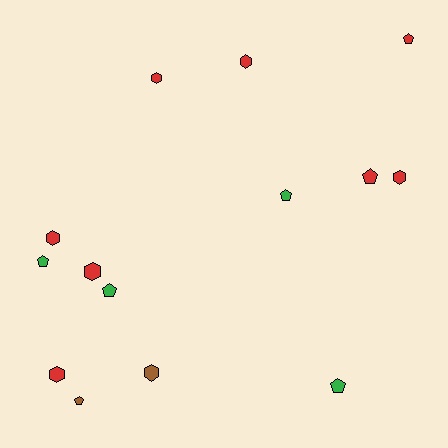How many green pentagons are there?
There are 4 green pentagons.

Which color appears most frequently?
Red, with 8 objects.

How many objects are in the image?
There are 14 objects.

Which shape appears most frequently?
Hexagon, with 7 objects.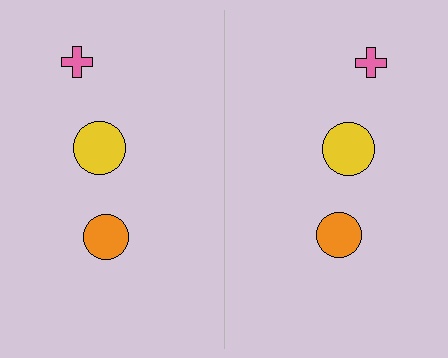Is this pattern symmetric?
Yes, this pattern has bilateral (reflection) symmetry.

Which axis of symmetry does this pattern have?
The pattern has a vertical axis of symmetry running through the center of the image.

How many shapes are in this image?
There are 6 shapes in this image.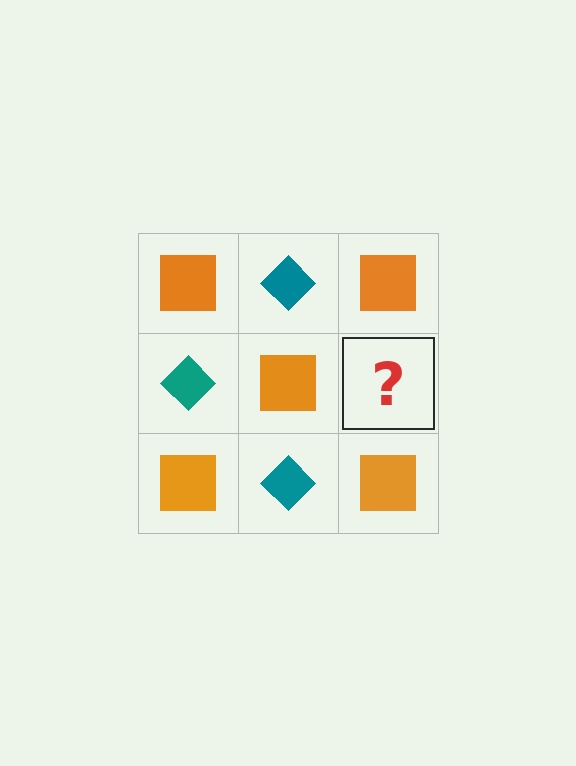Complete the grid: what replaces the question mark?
The question mark should be replaced with a teal diamond.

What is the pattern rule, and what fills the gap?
The rule is that it alternates orange square and teal diamond in a checkerboard pattern. The gap should be filled with a teal diamond.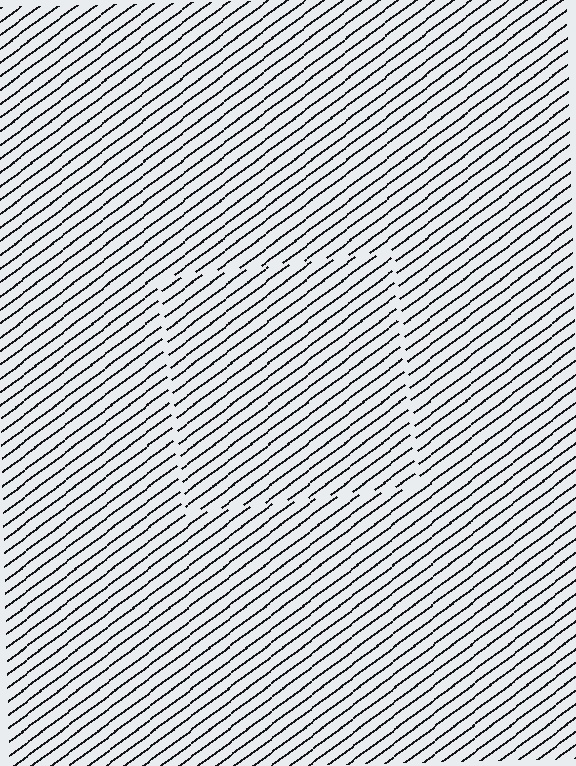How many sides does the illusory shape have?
4 sides — the line-ends trace a square.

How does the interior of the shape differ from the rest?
The interior of the shape contains the same grating, shifted by half a period — the contour is defined by the phase discontinuity where line-ends from the inner and outer gratings abut.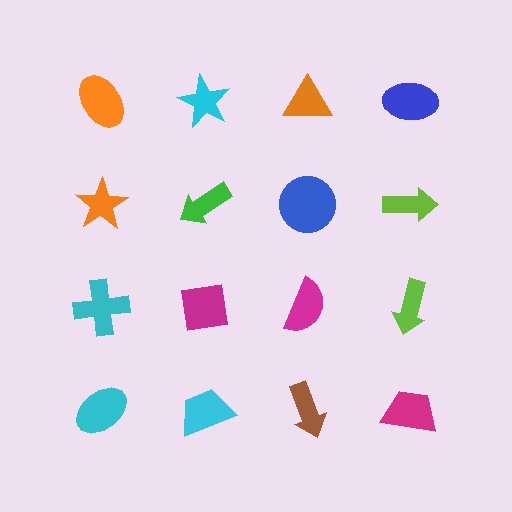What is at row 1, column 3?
An orange triangle.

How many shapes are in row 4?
4 shapes.